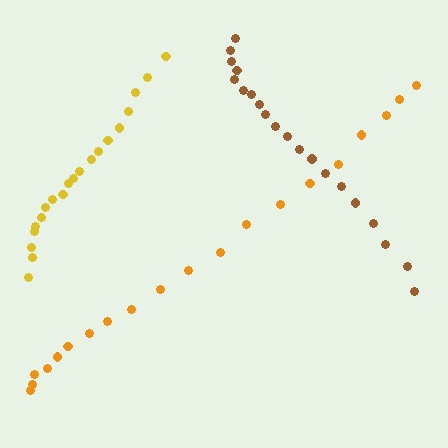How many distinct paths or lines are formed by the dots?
There are 3 distinct paths.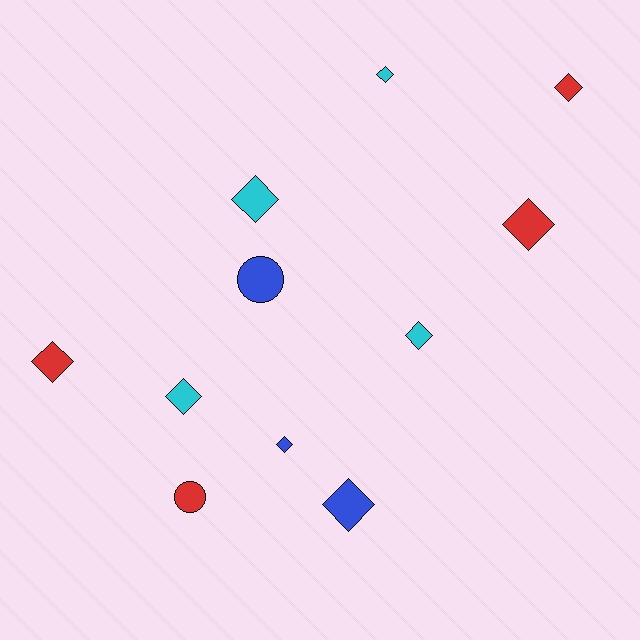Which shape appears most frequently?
Diamond, with 9 objects.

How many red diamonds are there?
There are 3 red diamonds.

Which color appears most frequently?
Cyan, with 4 objects.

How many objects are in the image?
There are 11 objects.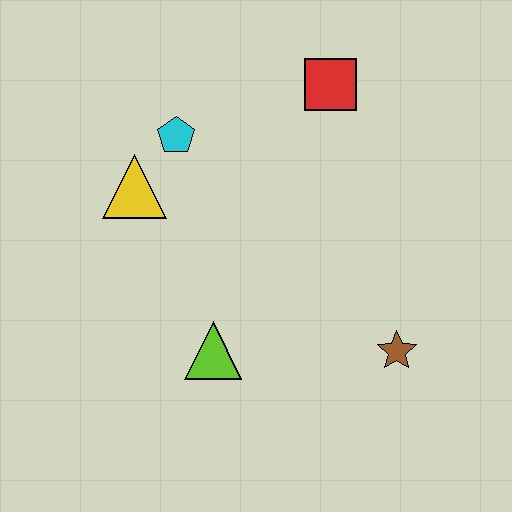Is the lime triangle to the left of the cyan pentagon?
No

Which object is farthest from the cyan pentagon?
The brown star is farthest from the cyan pentagon.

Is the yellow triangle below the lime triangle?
No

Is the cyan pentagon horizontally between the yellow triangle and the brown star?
Yes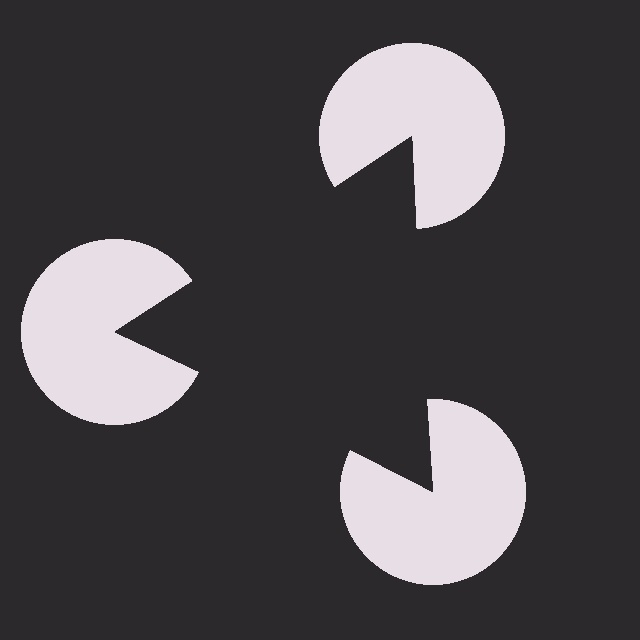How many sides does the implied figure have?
3 sides.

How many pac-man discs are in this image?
There are 3 — one at each vertex of the illusory triangle.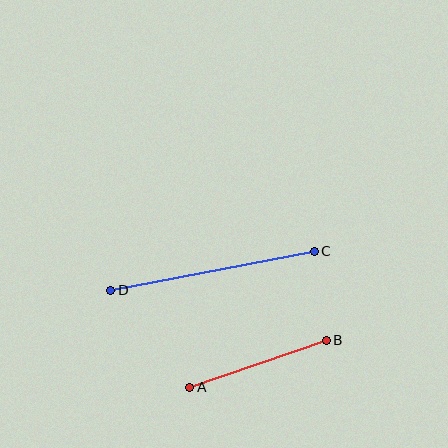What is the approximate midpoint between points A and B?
The midpoint is at approximately (258, 364) pixels.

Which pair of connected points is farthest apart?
Points C and D are farthest apart.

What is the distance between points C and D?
The distance is approximately 207 pixels.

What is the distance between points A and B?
The distance is approximately 145 pixels.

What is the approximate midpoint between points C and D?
The midpoint is at approximately (212, 271) pixels.